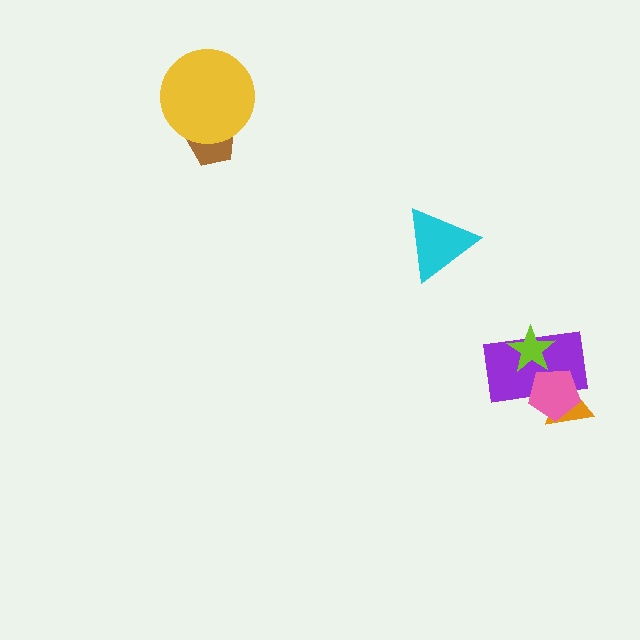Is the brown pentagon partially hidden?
Yes, it is partially covered by another shape.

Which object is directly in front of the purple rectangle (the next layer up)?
The lime star is directly in front of the purple rectangle.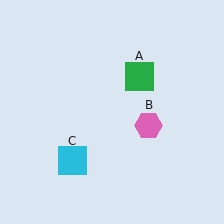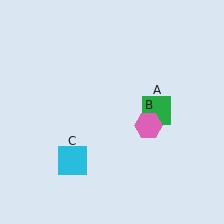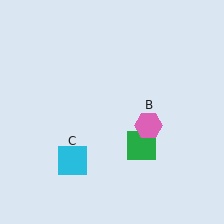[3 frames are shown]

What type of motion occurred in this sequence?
The green square (object A) rotated clockwise around the center of the scene.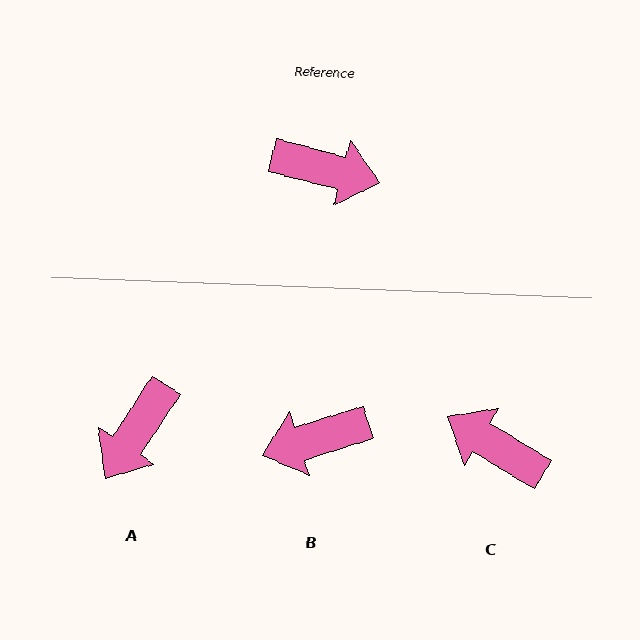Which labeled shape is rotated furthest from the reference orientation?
C, about 163 degrees away.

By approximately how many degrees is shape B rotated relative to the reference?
Approximately 148 degrees clockwise.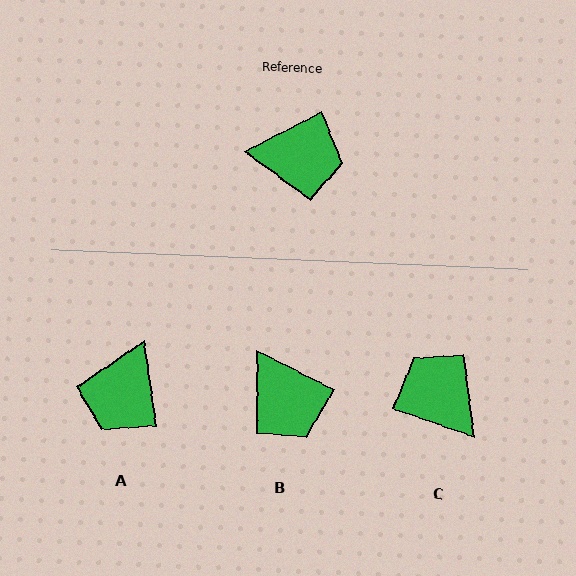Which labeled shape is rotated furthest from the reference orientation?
C, about 134 degrees away.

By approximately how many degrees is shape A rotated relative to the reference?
Approximately 109 degrees clockwise.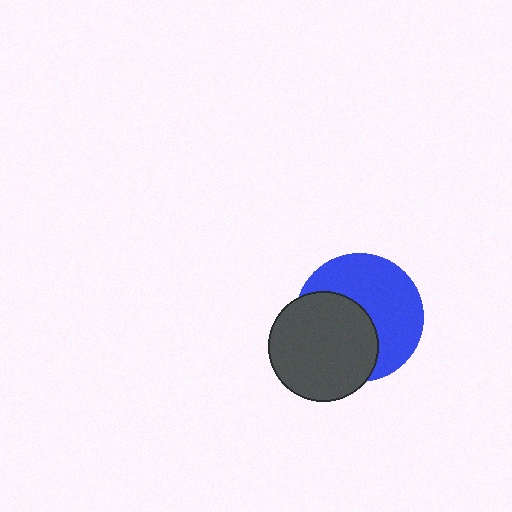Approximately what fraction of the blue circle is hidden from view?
Roughly 45% of the blue circle is hidden behind the dark gray circle.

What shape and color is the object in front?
The object in front is a dark gray circle.